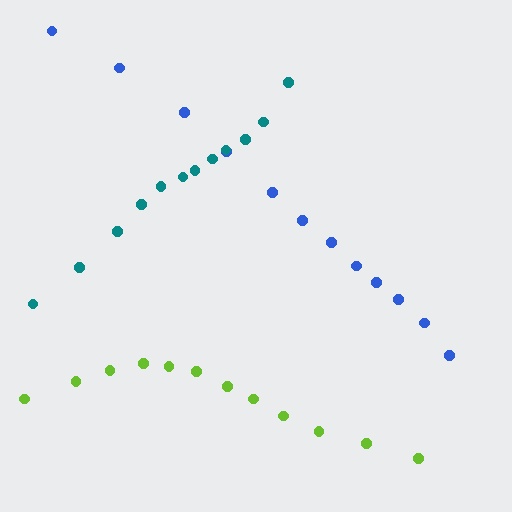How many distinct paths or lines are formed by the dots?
There are 3 distinct paths.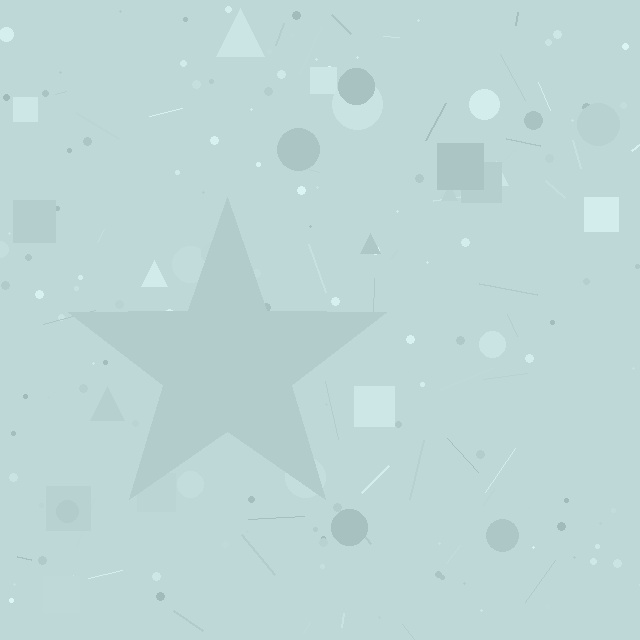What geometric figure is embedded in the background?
A star is embedded in the background.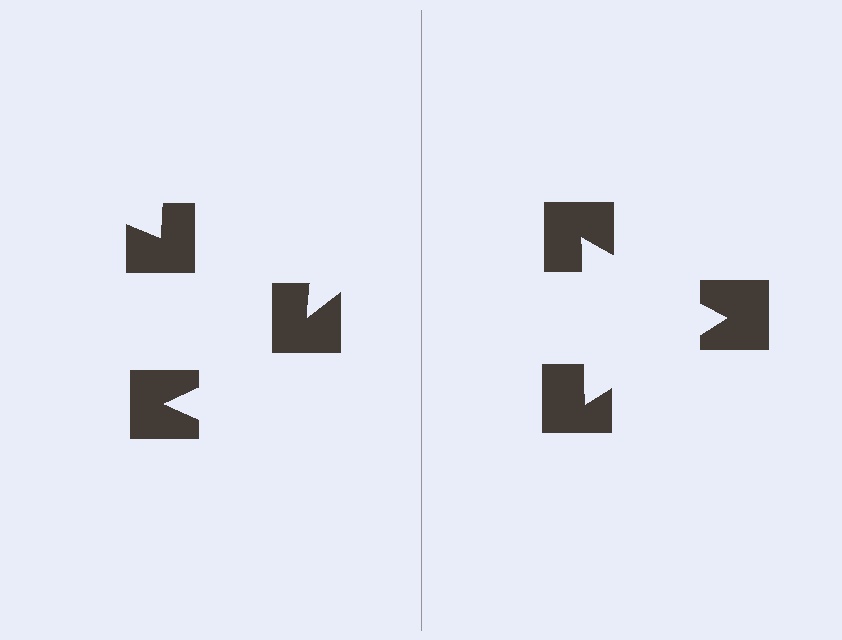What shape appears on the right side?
An illusory triangle.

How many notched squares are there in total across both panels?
6 — 3 on each side.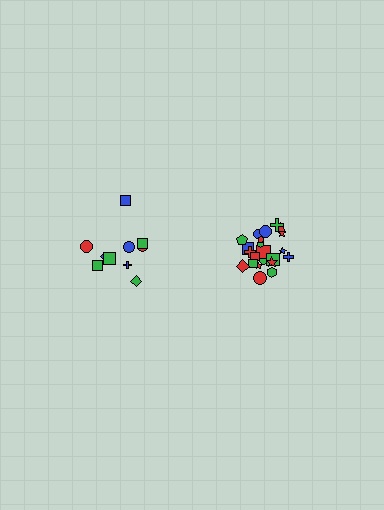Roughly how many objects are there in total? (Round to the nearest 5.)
Roughly 30 objects in total.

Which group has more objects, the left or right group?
The right group.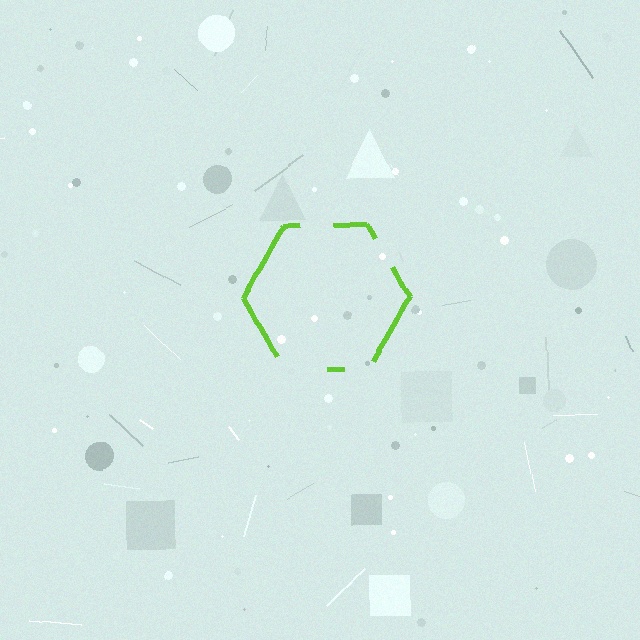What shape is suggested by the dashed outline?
The dashed outline suggests a hexagon.